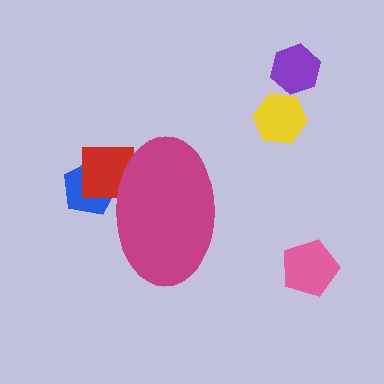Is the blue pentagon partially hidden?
Yes, the blue pentagon is partially hidden behind the magenta ellipse.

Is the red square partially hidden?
Yes, the red square is partially hidden behind the magenta ellipse.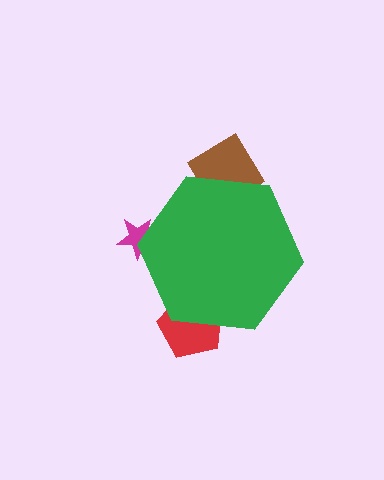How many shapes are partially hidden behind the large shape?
3 shapes are partially hidden.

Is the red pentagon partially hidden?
Yes, the red pentagon is partially hidden behind the green hexagon.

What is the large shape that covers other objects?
A green hexagon.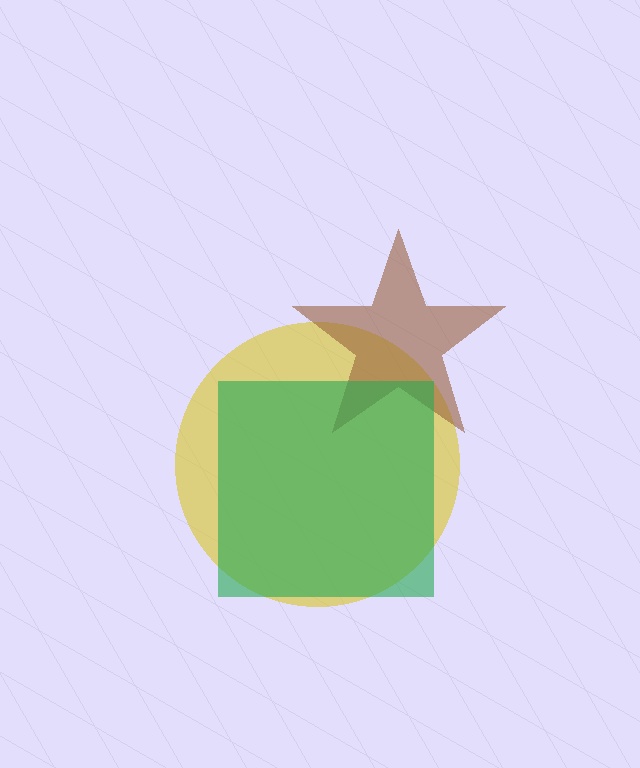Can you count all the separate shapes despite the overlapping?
Yes, there are 3 separate shapes.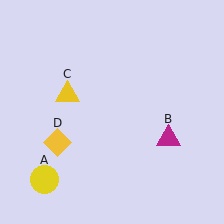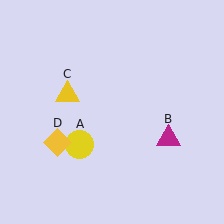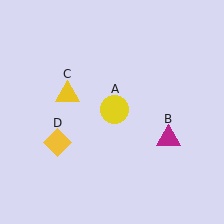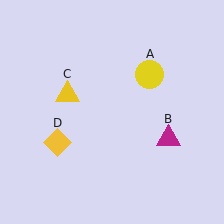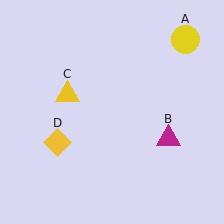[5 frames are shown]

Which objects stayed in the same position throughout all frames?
Magenta triangle (object B) and yellow triangle (object C) and yellow diamond (object D) remained stationary.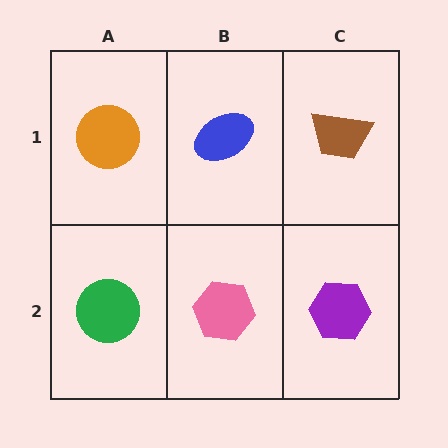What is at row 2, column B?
A pink hexagon.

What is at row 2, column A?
A green circle.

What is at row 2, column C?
A purple hexagon.